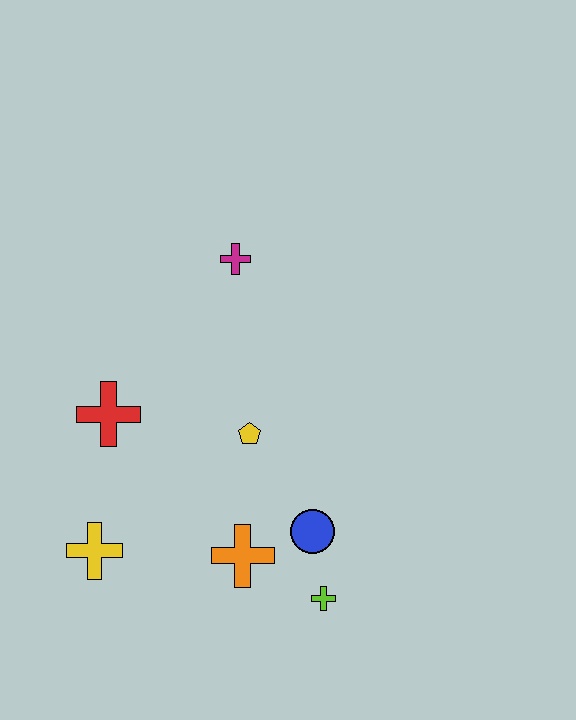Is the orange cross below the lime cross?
No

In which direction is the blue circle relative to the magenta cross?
The blue circle is below the magenta cross.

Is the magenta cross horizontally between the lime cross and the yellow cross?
Yes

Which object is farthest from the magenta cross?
The lime cross is farthest from the magenta cross.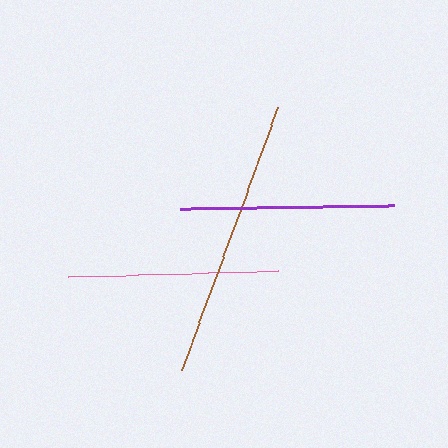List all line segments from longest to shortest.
From longest to shortest: brown, purple, pink.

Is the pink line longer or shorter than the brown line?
The brown line is longer than the pink line.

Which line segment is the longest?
The brown line is the longest at approximately 279 pixels.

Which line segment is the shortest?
The pink line is the shortest at approximately 210 pixels.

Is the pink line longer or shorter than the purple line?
The purple line is longer than the pink line.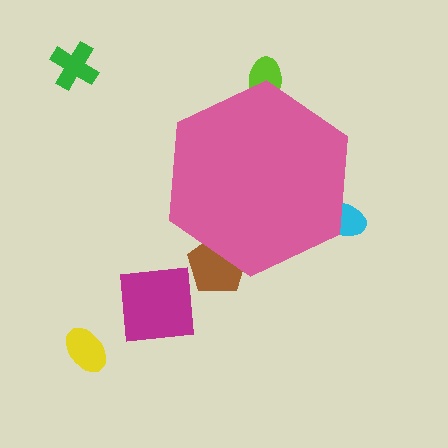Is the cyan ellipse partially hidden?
Yes, the cyan ellipse is partially hidden behind the pink hexagon.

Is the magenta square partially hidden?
No, the magenta square is fully visible.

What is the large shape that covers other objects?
A pink hexagon.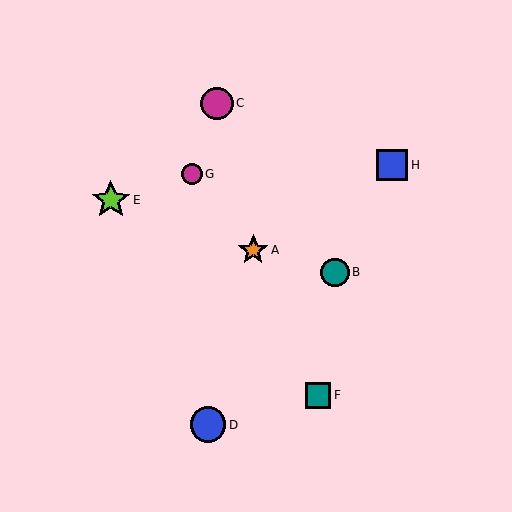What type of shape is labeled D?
Shape D is a blue circle.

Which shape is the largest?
The lime star (labeled E) is the largest.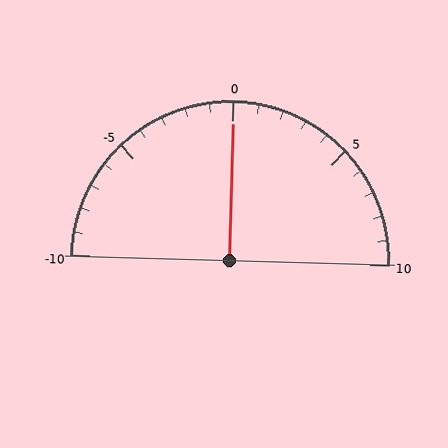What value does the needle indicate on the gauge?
The needle indicates approximately 0.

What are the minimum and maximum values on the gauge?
The gauge ranges from -10 to 10.